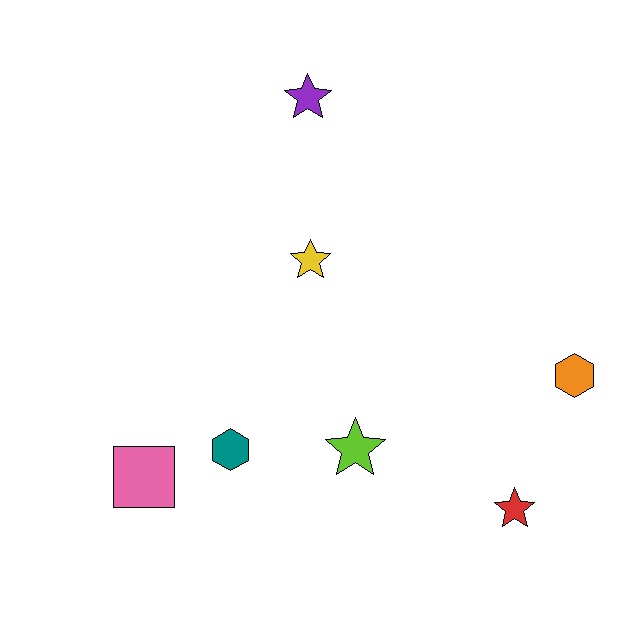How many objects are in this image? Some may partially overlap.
There are 7 objects.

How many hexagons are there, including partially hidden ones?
There are 2 hexagons.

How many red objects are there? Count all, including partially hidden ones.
There is 1 red object.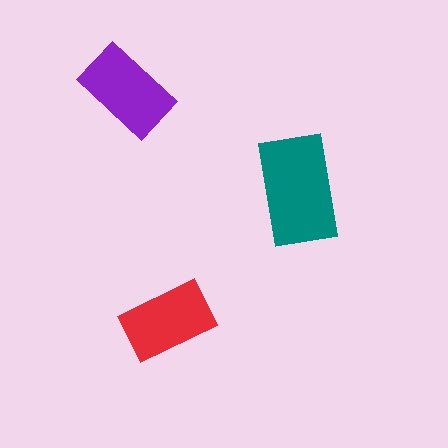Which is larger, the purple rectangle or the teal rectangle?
The teal one.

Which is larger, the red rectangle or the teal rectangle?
The teal one.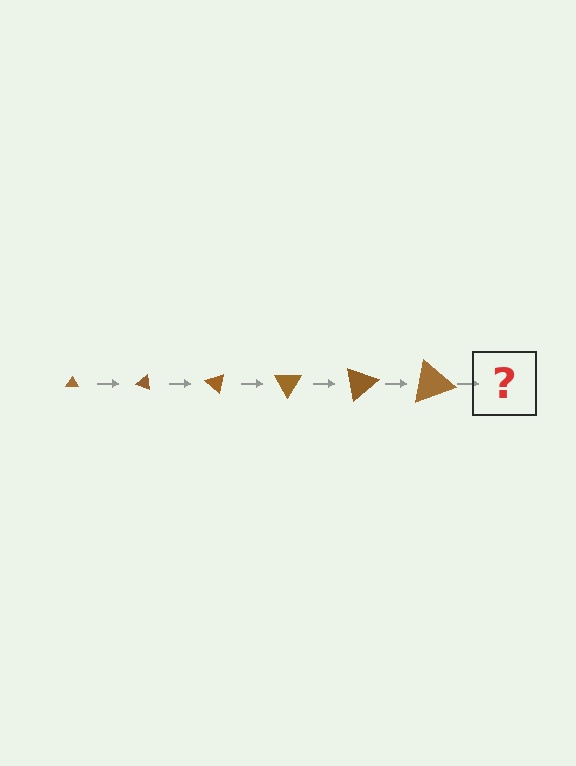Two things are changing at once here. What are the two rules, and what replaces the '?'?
The two rules are that the triangle grows larger each step and it rotates 20 degrees each step. The '?' should be a triangle, larger than the previous one and rotated 120 degrees from the start.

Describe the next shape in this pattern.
It should be a triangle, larger than the previous one and rotated 120 degrees from the start.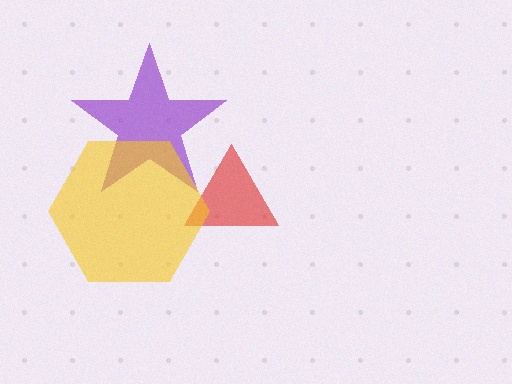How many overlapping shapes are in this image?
There are 3 overlapping shapes in the image.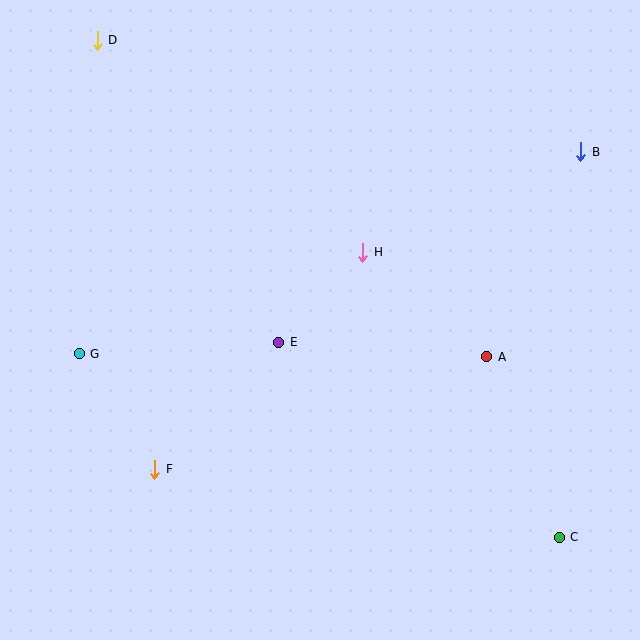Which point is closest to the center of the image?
Point E at (279, 342) is closest to the center.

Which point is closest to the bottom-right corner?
Point C is closest to the bottom-right corner.